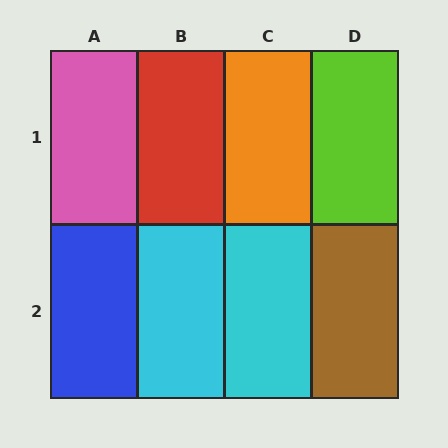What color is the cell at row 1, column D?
Lime.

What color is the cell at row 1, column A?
Pink.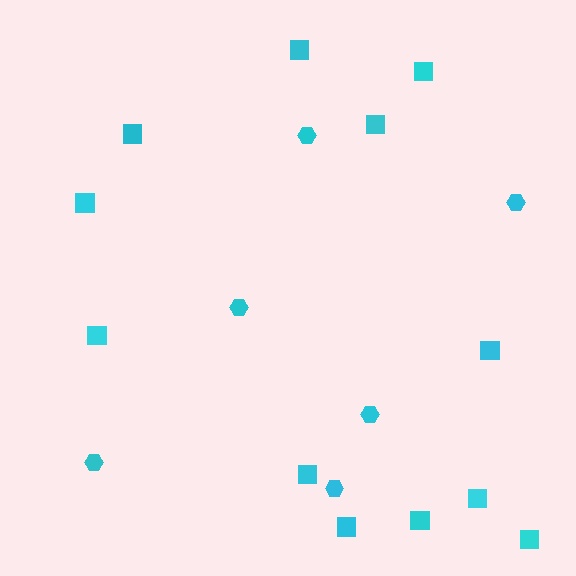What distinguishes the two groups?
There are 2 groups: one group of squares (12) and one group of hexagons (6).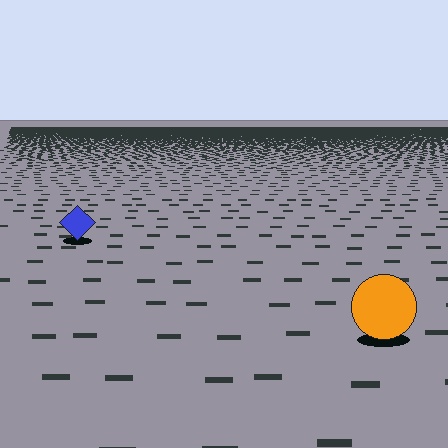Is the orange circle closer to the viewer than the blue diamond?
Yes. The orange circle is closer — you can tell from the texture gradient: the ground texture is coarser near it.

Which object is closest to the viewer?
The orange circle is closest. The texture marks near it are larger and more spread out.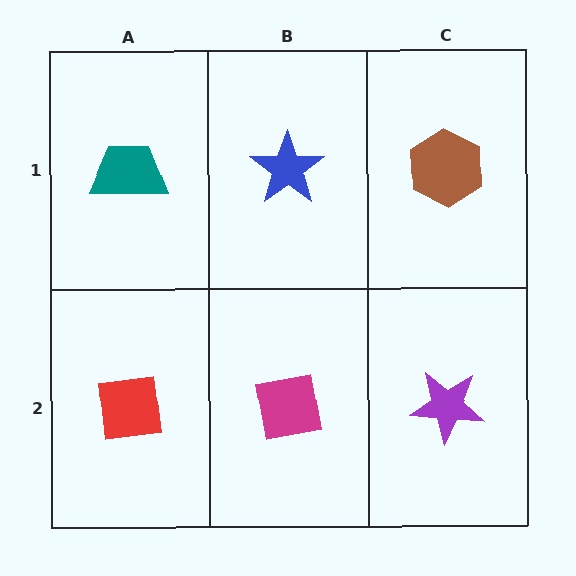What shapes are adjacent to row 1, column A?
A red square (row 2, column A), a blue star (row 1, column B).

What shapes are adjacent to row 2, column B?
A blue star (row 1, column B), a red square (row 2, column A), a purple star (row 2, column C).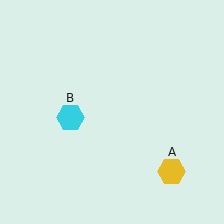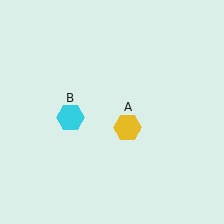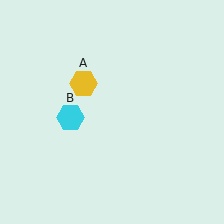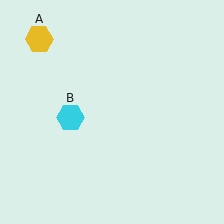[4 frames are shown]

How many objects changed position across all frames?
1 object changed position: yellow hexagon (object A).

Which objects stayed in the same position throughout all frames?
Cyan hexagon (object B) remained stationary.